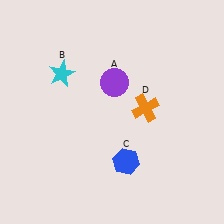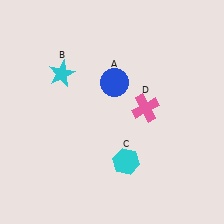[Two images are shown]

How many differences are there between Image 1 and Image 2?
There are 3 differences between the two images.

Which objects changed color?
A changed from purple to blue. C changed from blue to cyan. D changed from orange to pink.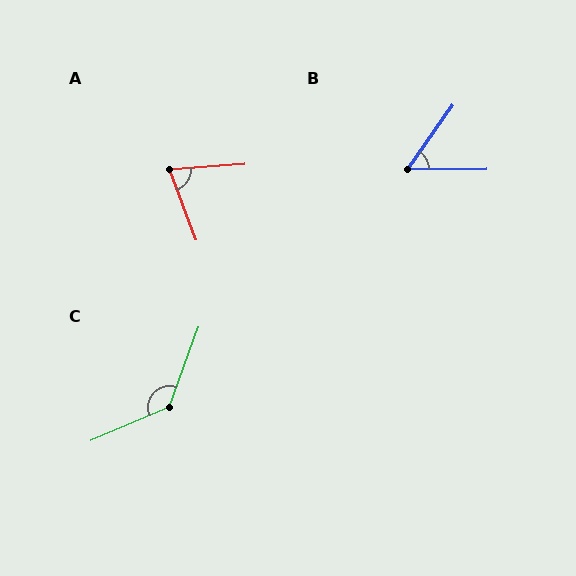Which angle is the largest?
C, at approximately 133 degrees.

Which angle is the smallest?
B, at approximately 54 degrees.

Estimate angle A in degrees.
Approximately 73 degrees.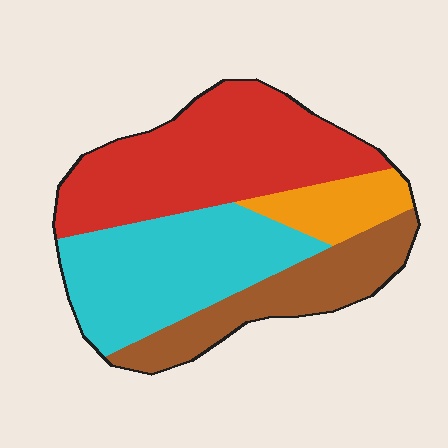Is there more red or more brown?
Red.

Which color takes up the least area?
Orange, at roughly 10%.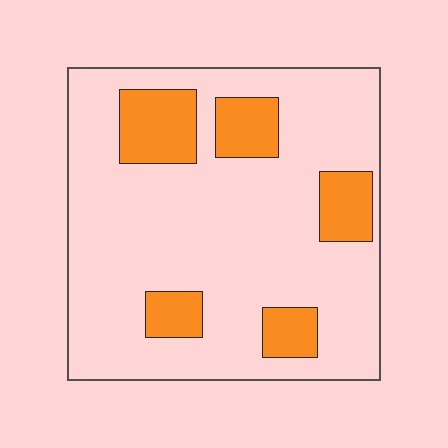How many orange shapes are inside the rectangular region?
5.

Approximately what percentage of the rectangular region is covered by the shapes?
Approximately 20%.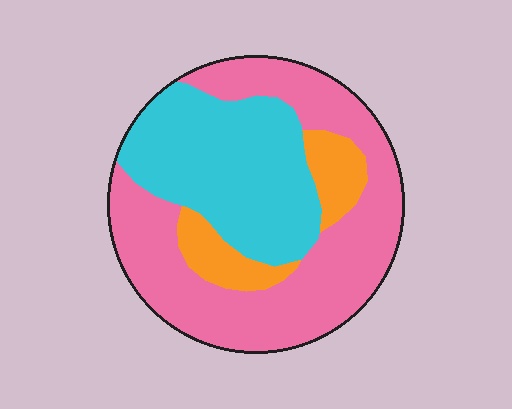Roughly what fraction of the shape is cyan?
Cyan covers about 35% of the shape.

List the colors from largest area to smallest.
From largest to smallest: pink, cyan, orange.